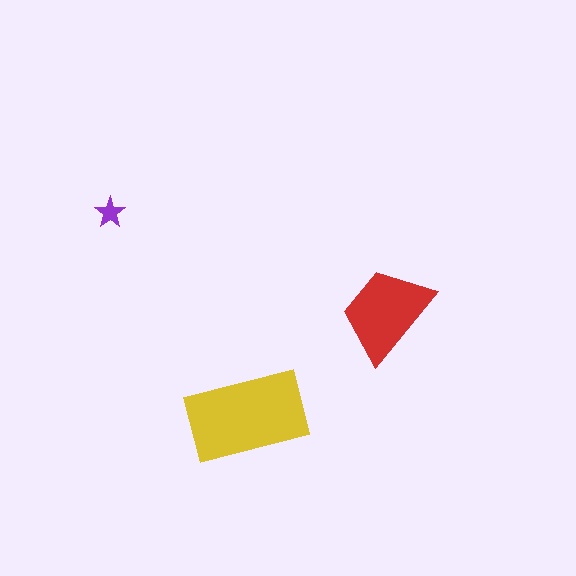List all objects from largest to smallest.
The yellow rectangle, the red trapezoid, the purple star.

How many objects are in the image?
There are 3 objects in the image.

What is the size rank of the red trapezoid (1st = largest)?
2nd.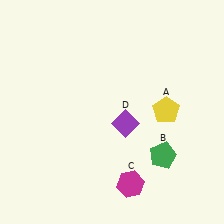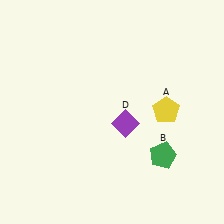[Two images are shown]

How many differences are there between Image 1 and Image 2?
There is 1 difference between the two images.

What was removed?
The magenta hexagon (C) was removed in Image 2.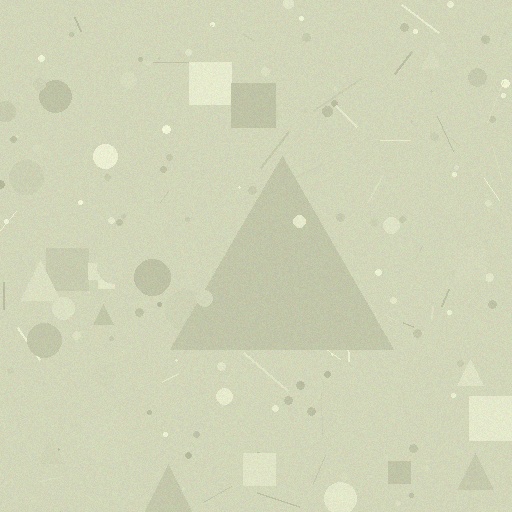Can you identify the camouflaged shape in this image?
The camouflaged shape is a triangle.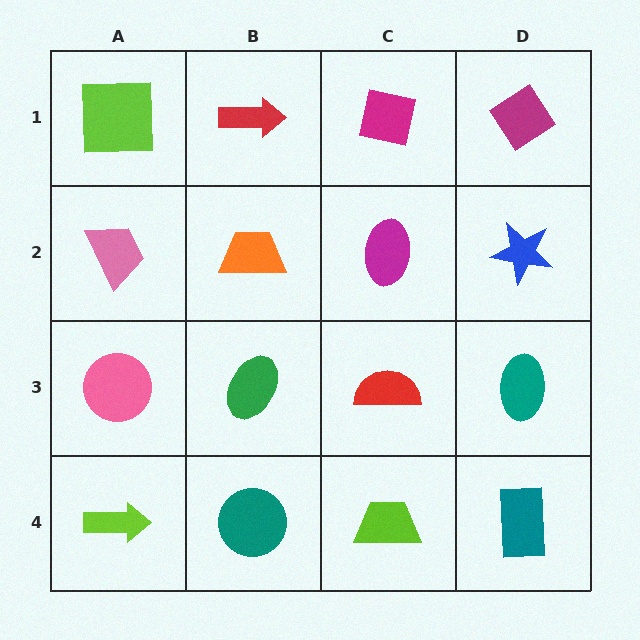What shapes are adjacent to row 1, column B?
An orange trapezoid (row 2, column B), a lime square (row 1, column A), a magenta square (row 1, column C).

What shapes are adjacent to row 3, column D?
A blue star (row 2, column D), a teal rectangle (row 4, column D), a red semicircle (row 3, column C).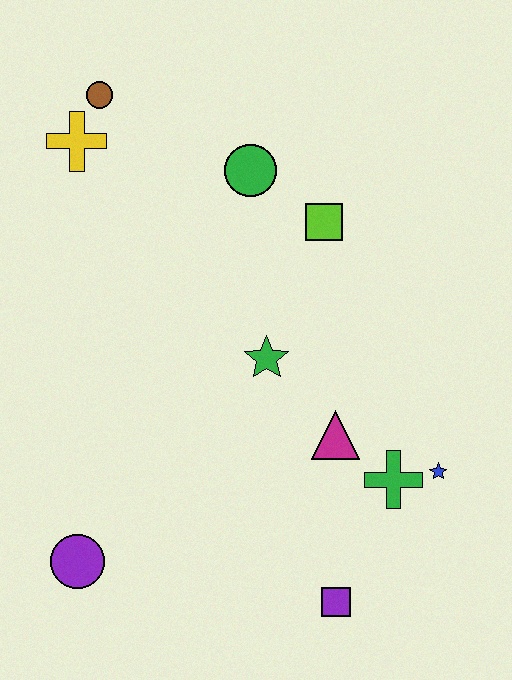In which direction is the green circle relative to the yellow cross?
The green circle is to the right of the yellow cross.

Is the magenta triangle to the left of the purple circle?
No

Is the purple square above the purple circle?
No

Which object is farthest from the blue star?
The brown circle is farthest from the blue star.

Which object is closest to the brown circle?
The yellow cross is closest to the brown circle.